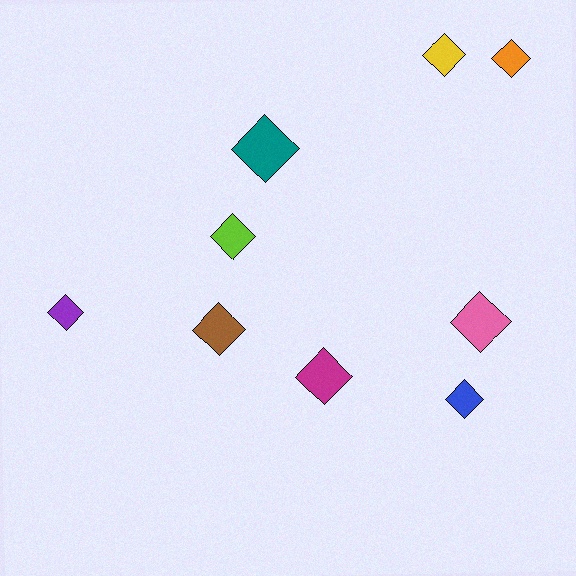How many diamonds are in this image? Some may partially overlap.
There are 9 diamonds.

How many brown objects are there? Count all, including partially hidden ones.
There is 1 brown object.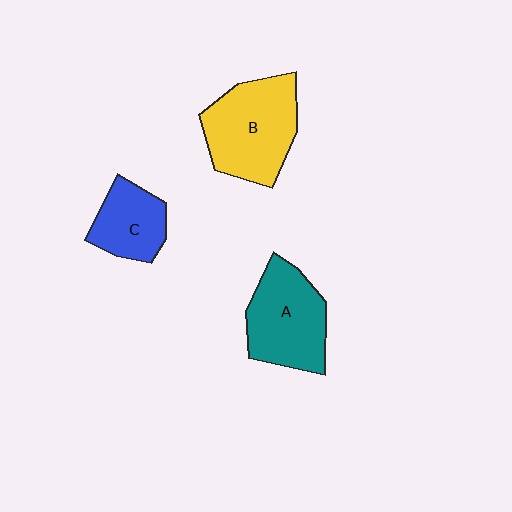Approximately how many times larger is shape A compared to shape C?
Approximately 1.5 times.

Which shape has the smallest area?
Shape C (blue).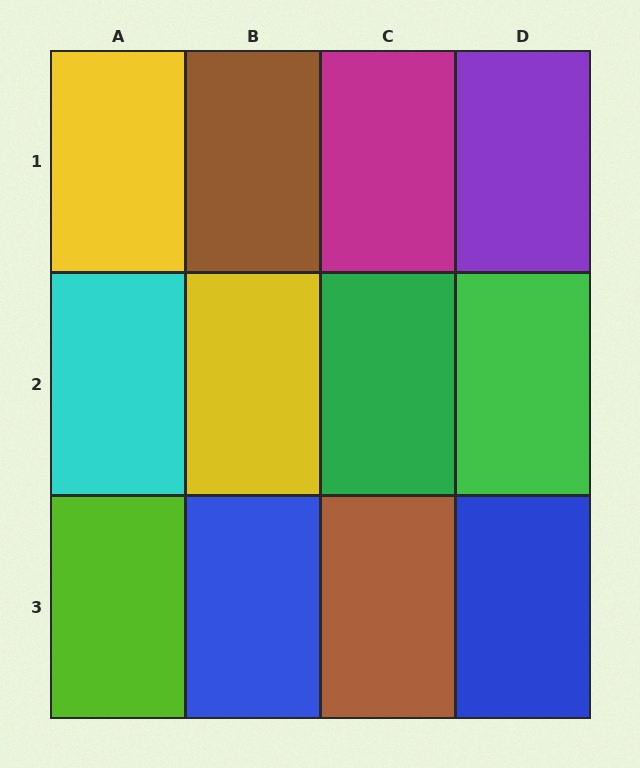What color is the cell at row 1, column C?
Magenta.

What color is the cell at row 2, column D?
Green.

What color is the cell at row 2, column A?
Cyan.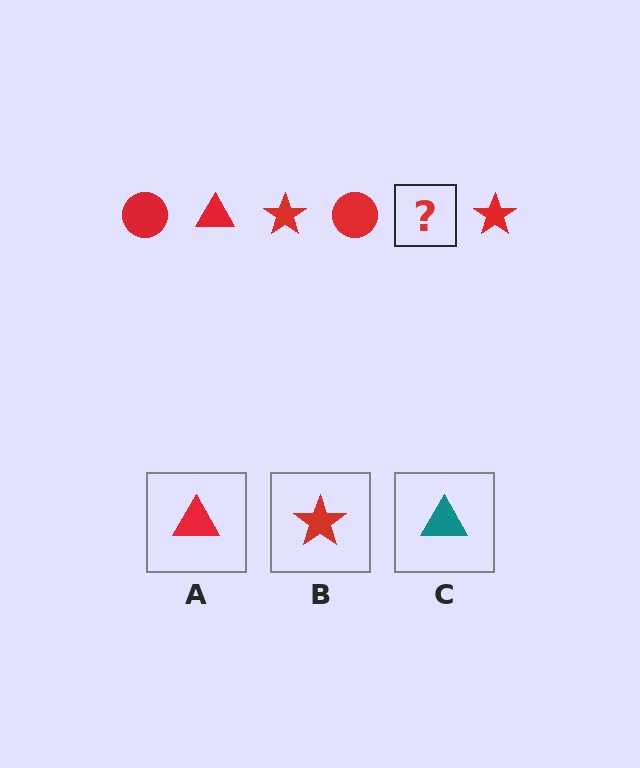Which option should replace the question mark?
Option A.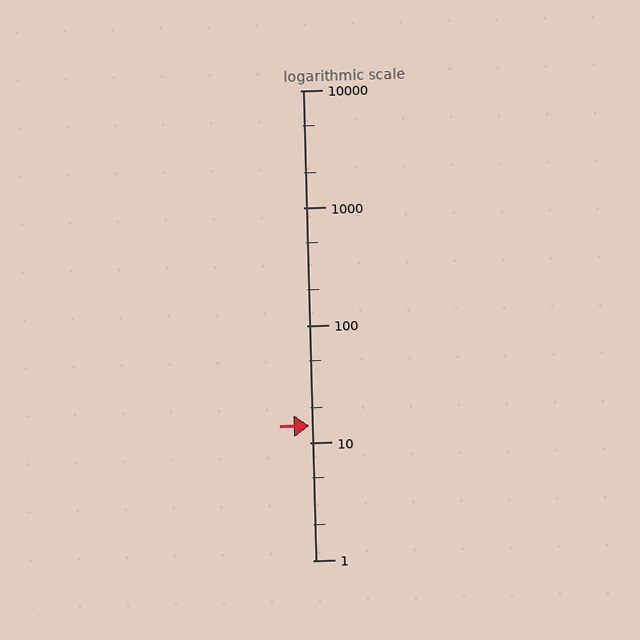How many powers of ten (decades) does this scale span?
The scale spans 4 decades, from 1 to 10000.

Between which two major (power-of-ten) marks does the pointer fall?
The pointer is between 10 and 100.